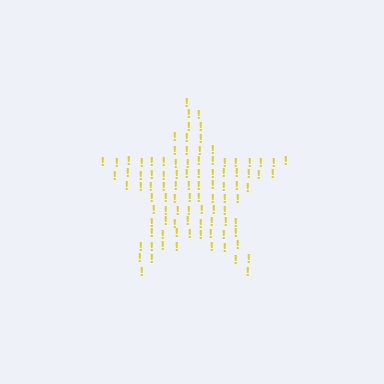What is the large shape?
The large shape is a star.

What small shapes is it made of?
It is made of small exclamation marks.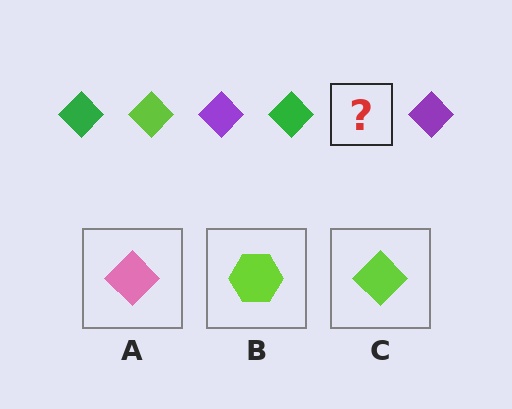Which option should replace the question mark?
Option C.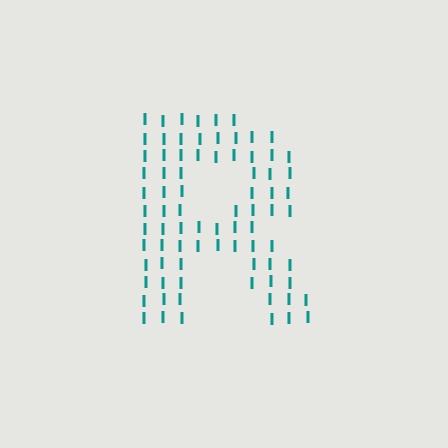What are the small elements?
The small elements are letter I's.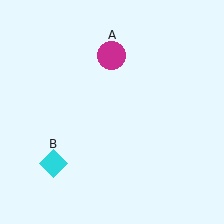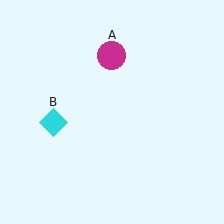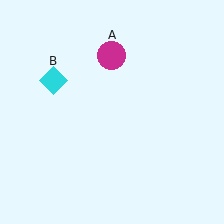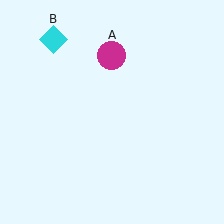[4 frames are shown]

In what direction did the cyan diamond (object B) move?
The cyan diamond (object B) moved up.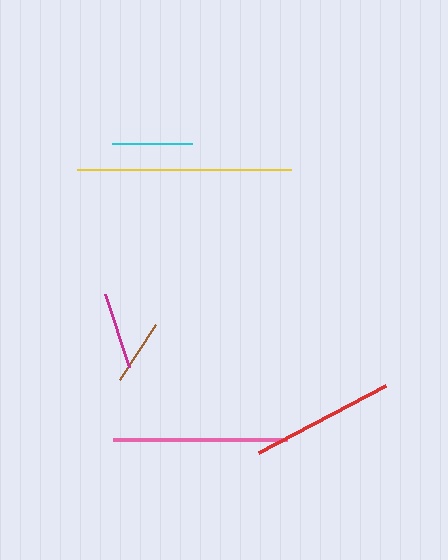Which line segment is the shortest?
The brown line is the shortest at approximately 66 pixels.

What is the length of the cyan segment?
The cyan segment is approximately 79 pixels long.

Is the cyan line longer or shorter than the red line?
The red line is longer than the cyan line.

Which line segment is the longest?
The yellow line is the longest at approximately 214 pixels.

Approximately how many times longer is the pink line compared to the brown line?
The pink line is approximately 2.7 times the length of the brown line.